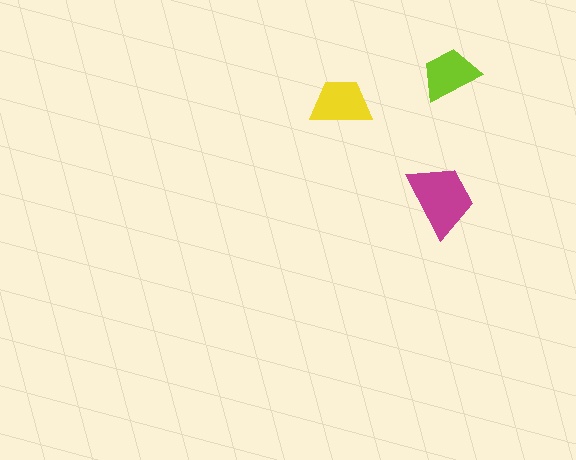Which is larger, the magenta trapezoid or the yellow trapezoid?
The magenta one.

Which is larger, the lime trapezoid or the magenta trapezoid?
The magenta one.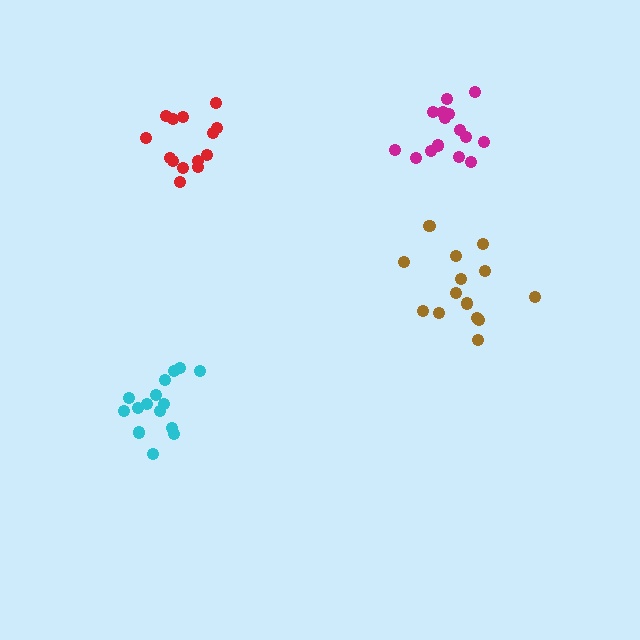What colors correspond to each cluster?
The clusters are colored: red, cyan, brown, magenta.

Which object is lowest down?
The cyan cluster is bottommost.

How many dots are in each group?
Group 1: 14 dots, Group 2: 15 dots, Group 3: 14 dots, Group 4: 15 dots (58 total).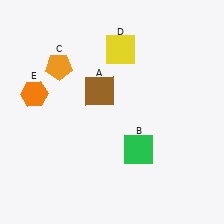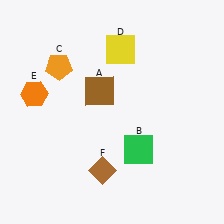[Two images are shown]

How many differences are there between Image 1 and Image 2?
There is 1 difference between the two images.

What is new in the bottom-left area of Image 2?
A brown diamond (F) was added in the bottom-left area of Image 2.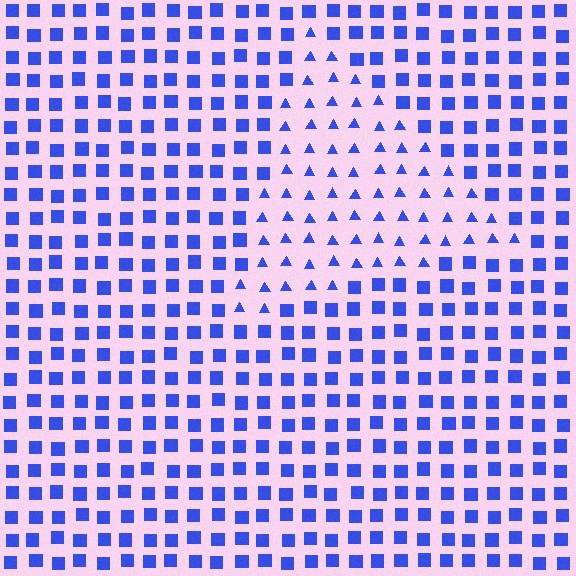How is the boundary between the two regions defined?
The boundary is defined by a change in element shape: triangles inside vs. squares outside. All elements share the same color and spacing.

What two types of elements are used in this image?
The image uses triangles inside the triangle region and squares outside it.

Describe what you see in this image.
The image is filled with small blue elements arranged in a uniform grid. A triangle-shaped region contains triangles, while the surrounding area contains squares. The boundary is defined purely by the change in element shape.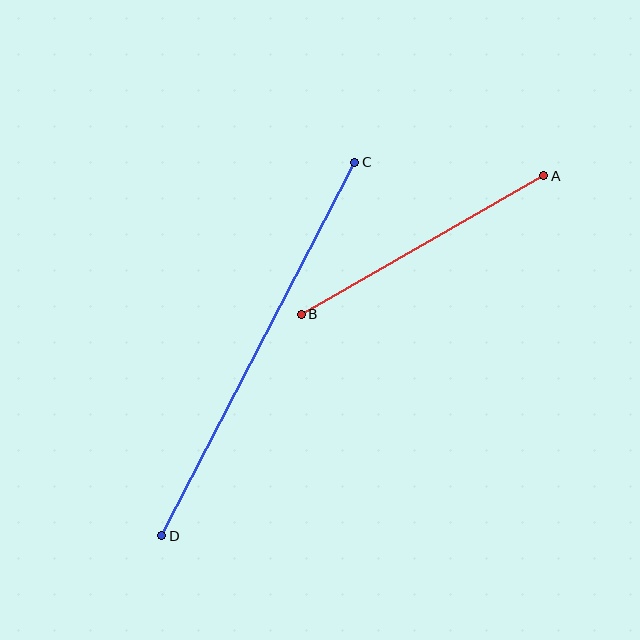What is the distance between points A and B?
The distance is approximately 280 pixels.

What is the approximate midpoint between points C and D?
The midpoint is at approximately (258, 349) pixels.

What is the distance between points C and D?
The distance is approximately 421 pixels.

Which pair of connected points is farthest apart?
Points C and D are farthest apart.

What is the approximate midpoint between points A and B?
The midpoint is at approximately (422, 245) pixels.